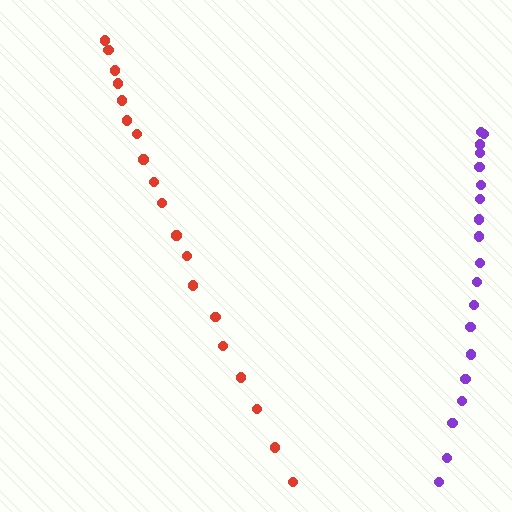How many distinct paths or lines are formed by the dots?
There are 2 distinct paths.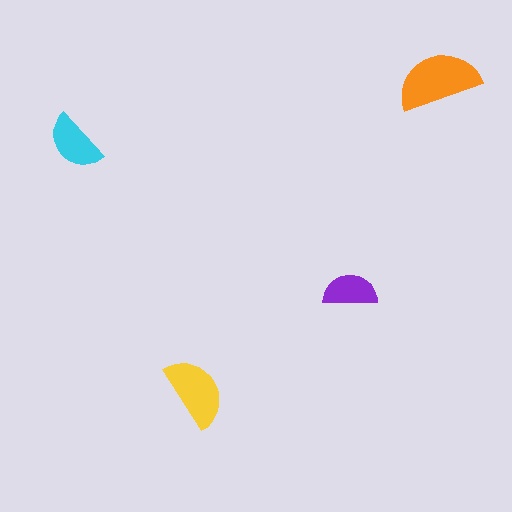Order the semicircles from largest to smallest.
the orange one, the yellow one, the cyan one, the purple one.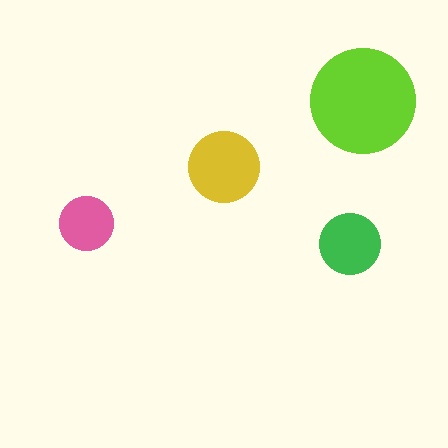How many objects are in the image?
There are 4 objects in the image.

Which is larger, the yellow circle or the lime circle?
The lime one.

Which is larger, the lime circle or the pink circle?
The lime one.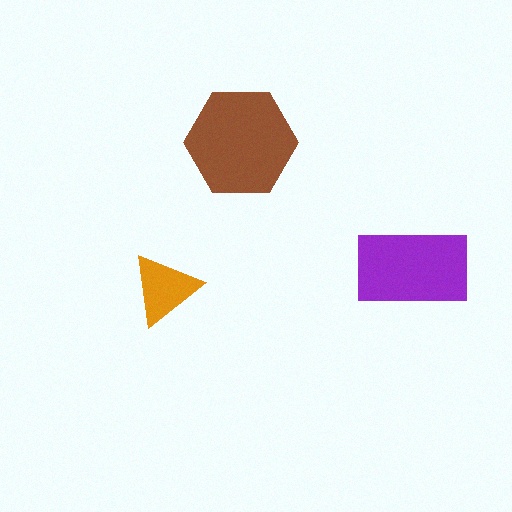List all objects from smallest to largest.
The orange triangle, the purple rectangle, the brown hexagon.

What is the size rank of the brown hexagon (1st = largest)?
1st.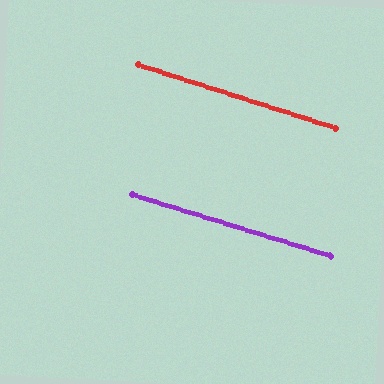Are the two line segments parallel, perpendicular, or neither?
Parallel — their directions differ by only 0.9°.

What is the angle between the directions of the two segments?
Approximately 1 degree.